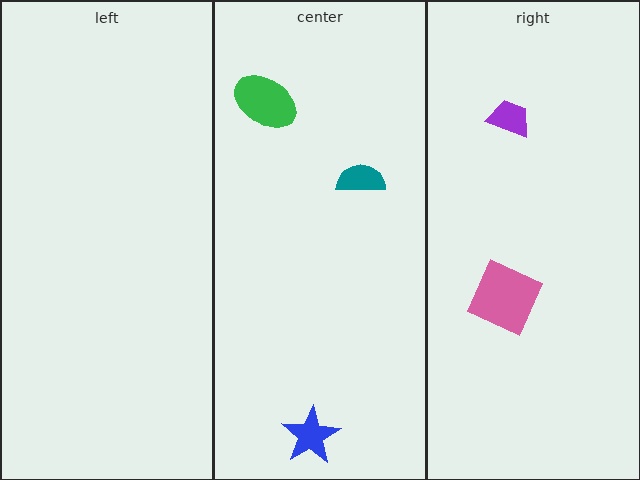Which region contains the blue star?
The center region.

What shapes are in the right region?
The pink square, the purple trapezoid.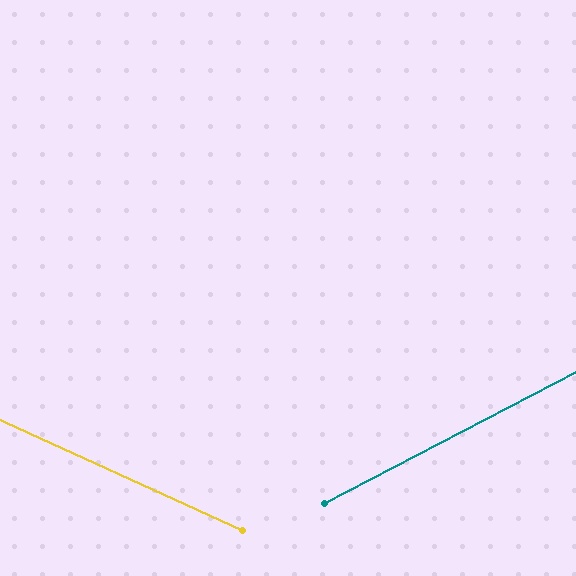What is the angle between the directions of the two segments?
Approximately 52 degrees.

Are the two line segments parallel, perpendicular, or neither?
Neither parallel nor perpendicular — they differ by about 52°.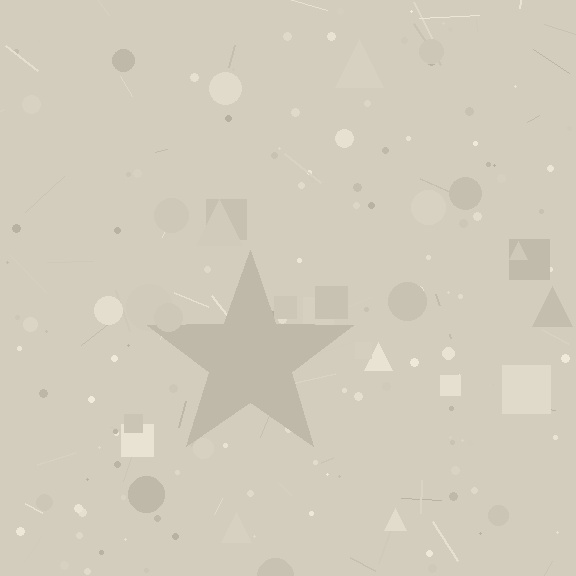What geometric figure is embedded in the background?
A star is embedded in the background.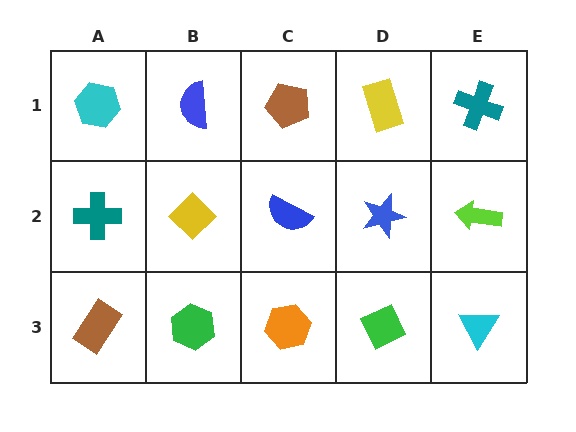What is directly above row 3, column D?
A blue star.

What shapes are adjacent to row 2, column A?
A cyan hexagon (row 1, column A), a brown rectangle (row 3, column A), a yellow diamond (row 2, column B).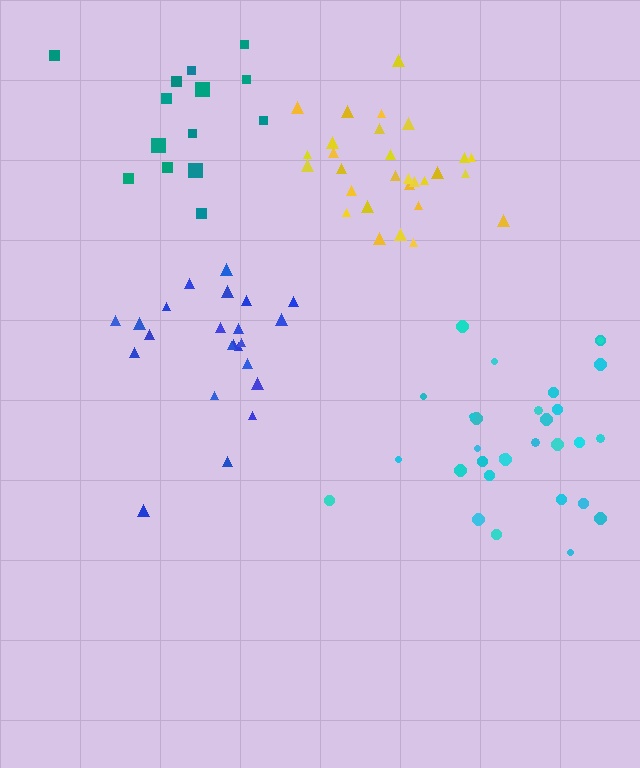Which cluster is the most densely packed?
Yellow.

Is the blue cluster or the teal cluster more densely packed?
Blue.